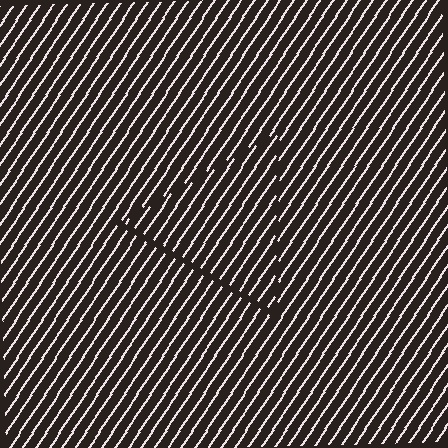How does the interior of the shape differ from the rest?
The interior of the shape contains the same grating, shifted by half a period — the contour is defined by the phase discontinuity where line-ends from the inner and outer gratings abut.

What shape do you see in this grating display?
An illusory triangle. The interior of the shape contains the same grating, shifted by half a period — the contour is defined by the phase discontinuity where line-ends from the inner and outer gratings abut.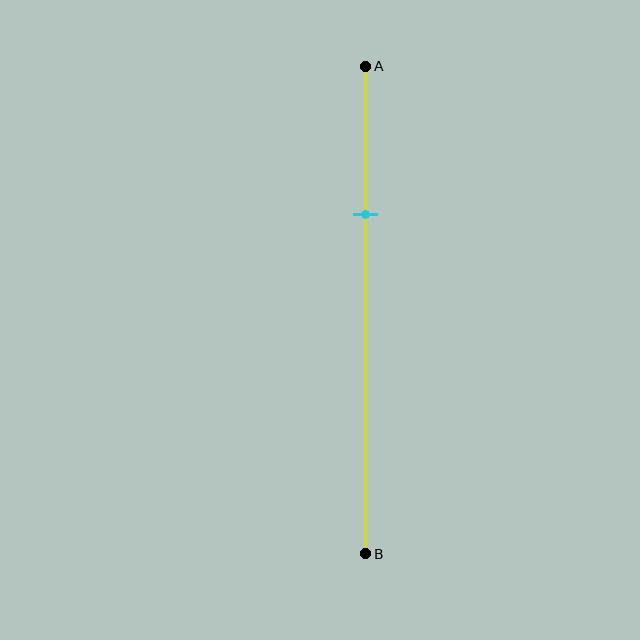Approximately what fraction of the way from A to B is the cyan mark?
The cyan mark is approximately 30% of the way from A to B.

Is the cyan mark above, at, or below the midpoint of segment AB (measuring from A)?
The cyan mark is above the midpoint of segment AB.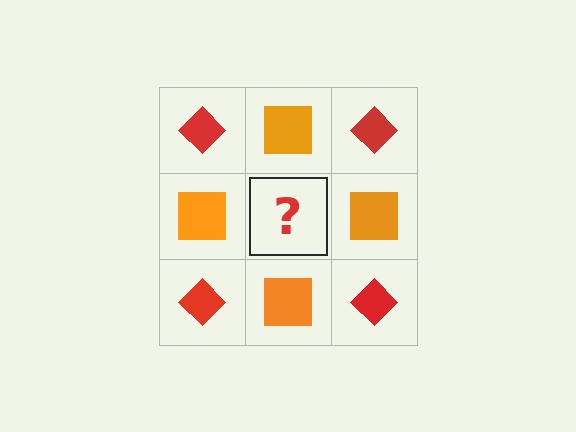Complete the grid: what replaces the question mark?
The question mark should be replaced with a red diamond.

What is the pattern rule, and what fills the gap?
The rule is that it alternates red diamond and orange square in a checkerboard pattern. The gap should be filled with a red diamond.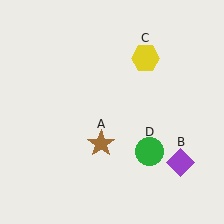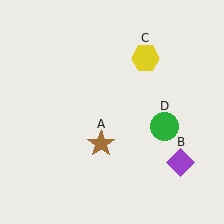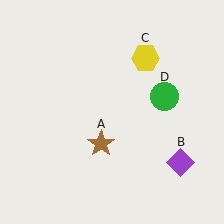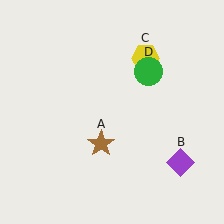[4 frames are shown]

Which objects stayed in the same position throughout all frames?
Brown star (object A) and purple diamond (object B) and yellow hexagon (object C) remained stationary.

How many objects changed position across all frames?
1 object changed position: green circle (object D).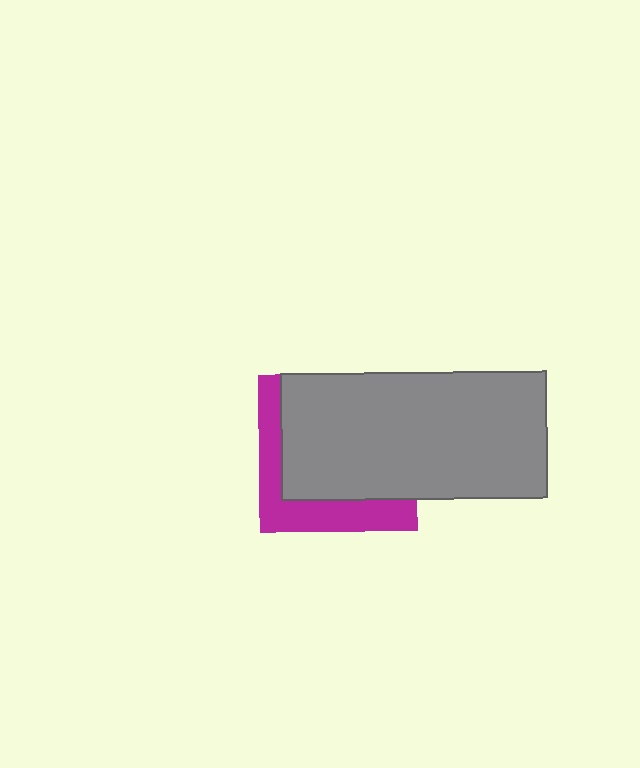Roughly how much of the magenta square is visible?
A small part of it is visible (roughly 30%).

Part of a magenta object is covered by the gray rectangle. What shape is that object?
It is a square.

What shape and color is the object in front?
The object in front is a gray rectangle.